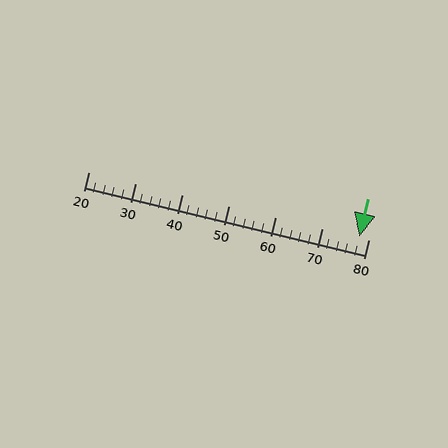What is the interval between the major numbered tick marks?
The major tick marks are spaced 10 units apart.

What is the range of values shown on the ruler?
The ruler shows values from 20 to 80.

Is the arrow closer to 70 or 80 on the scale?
The arrow is closer to 80.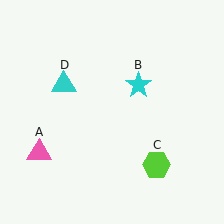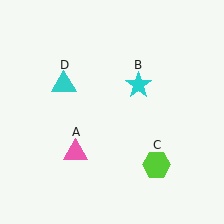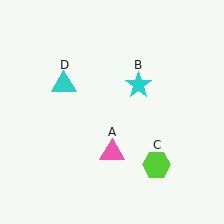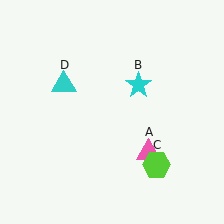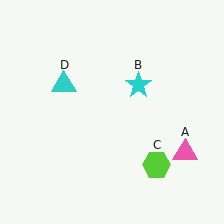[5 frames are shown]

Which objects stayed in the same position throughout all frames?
Cyan star (object B) and lime hexagon (object C) and cyan triangle (object D) remained stationary.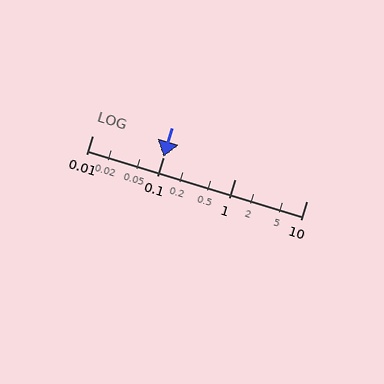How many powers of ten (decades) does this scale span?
The scale spans 3 decades, from 0.01 to 10.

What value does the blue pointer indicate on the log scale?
The pointer indicates approximately 0.1.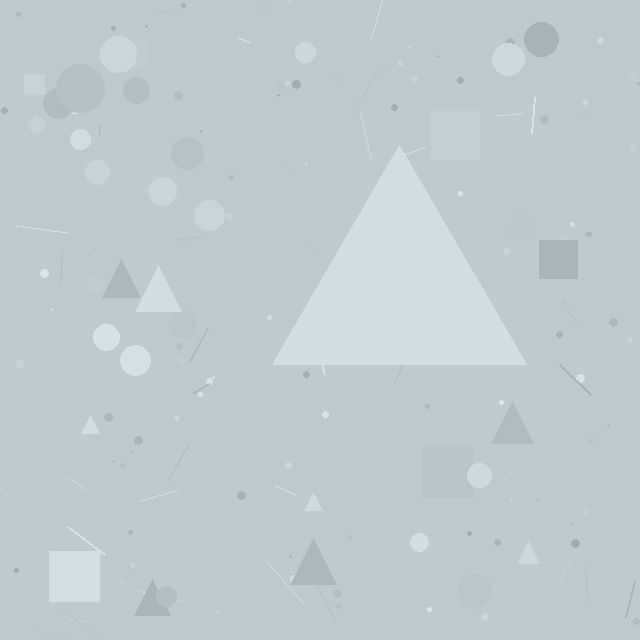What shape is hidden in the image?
A triangle is hidden in the image.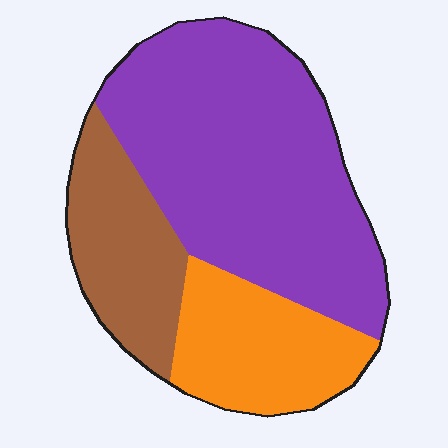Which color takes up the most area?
Purple, at roughly 55%.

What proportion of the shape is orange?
Orange covers 22% of the shape.